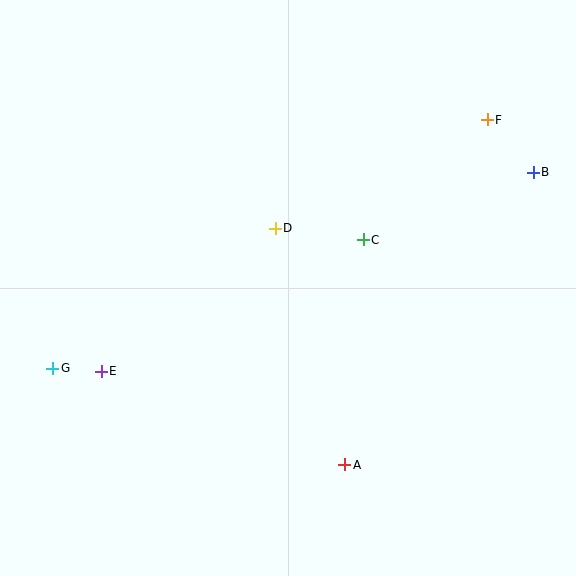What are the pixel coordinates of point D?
Point D is at (275, 228).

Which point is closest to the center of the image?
Point D at (275, 228) is closest to the center.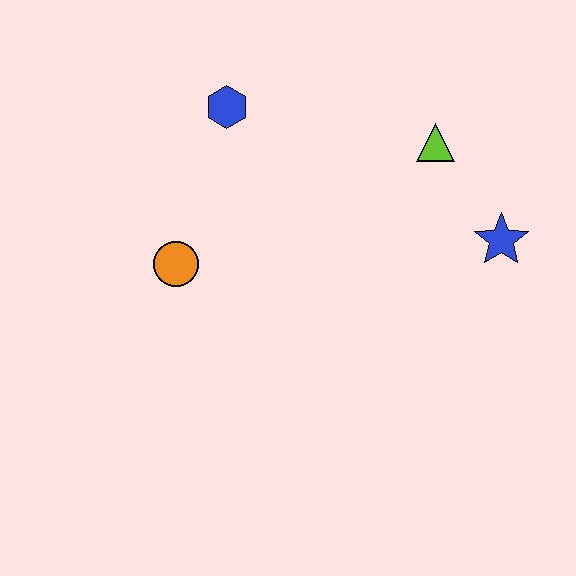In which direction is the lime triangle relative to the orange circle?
The lime triangle is to the right of the orange circle.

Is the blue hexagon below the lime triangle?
No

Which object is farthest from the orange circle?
The blue star is farthest from the orange circle.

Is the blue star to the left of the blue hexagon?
No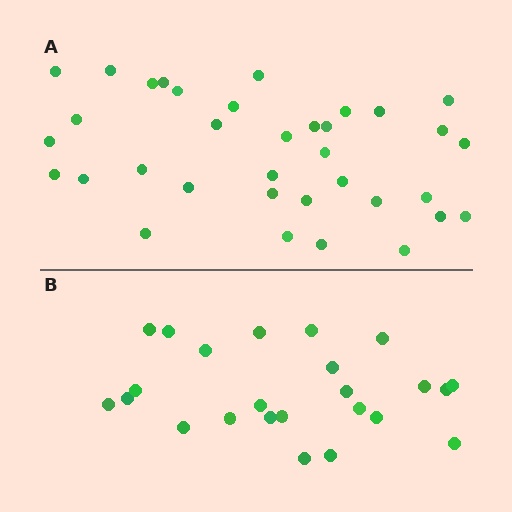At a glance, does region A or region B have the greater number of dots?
Region A (the top region) has more dots.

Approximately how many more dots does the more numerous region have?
Region A has roughly 12 or so more dots than region B.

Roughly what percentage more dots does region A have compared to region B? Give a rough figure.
About 45% more.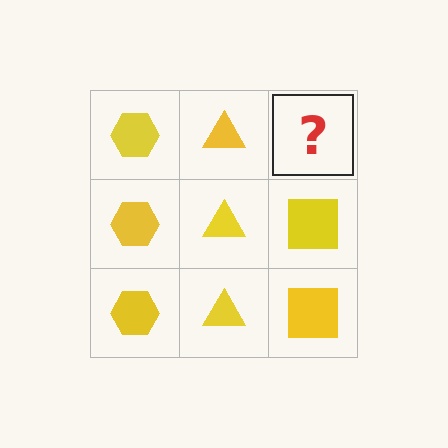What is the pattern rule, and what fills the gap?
The rule is that each column has a consistent shape. The gap should be filled with a yellow square.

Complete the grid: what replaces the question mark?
The question mark should be replaced with a yellow square.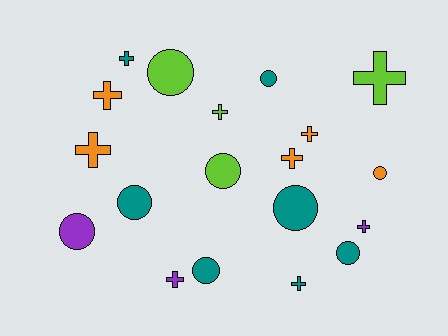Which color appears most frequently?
Teal, with 7 objects.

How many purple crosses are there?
There are 2 purple crosses.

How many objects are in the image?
There are 19 objects.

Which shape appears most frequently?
Cross, with 10 objects.